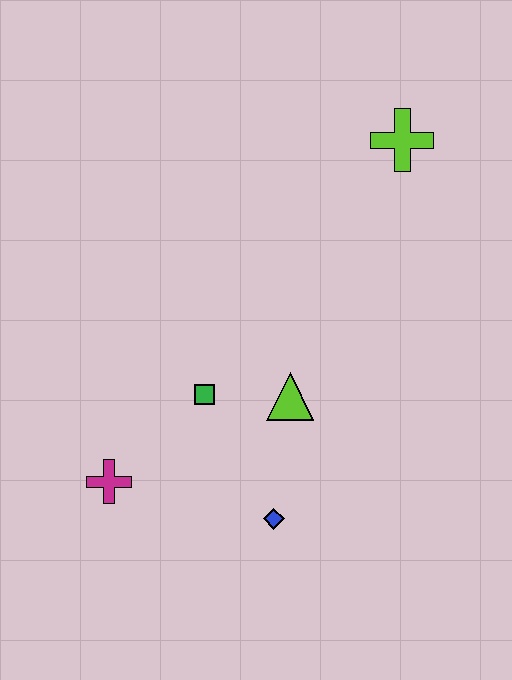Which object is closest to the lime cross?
The lime triangle is closest to the lime cross.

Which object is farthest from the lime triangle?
The lime cross is farthest from the lime triangle.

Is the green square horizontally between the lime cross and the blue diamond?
No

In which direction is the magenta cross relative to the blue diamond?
The magenta cross is to the left of the blue diamond.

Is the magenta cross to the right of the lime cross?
No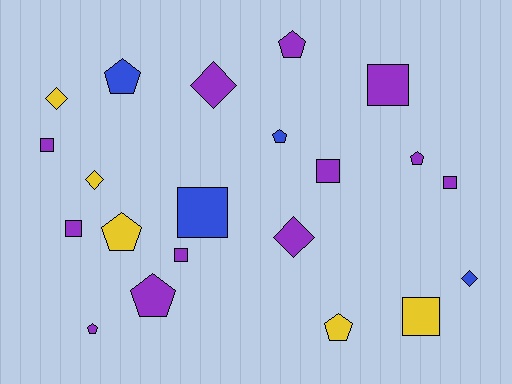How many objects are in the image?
There are 21 objects.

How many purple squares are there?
There are 6 purple squares.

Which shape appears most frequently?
Square, with 8 objects.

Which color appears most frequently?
Purple, with 12 objects.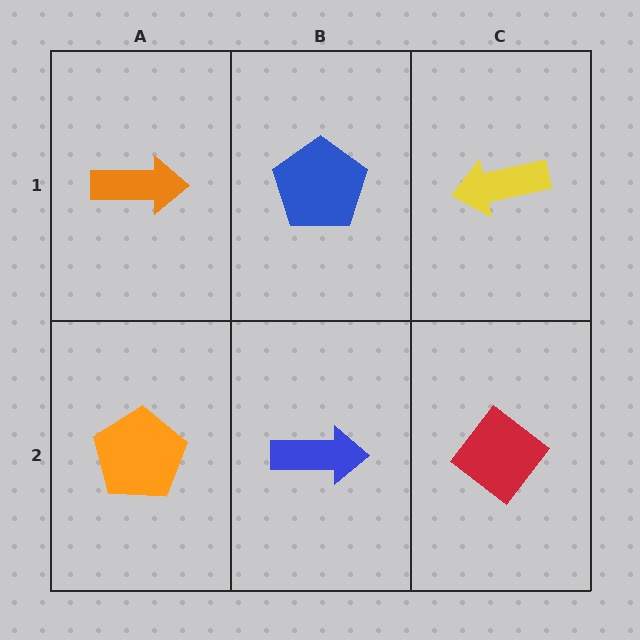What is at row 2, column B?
A blue arrow.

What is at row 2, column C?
A red diamond.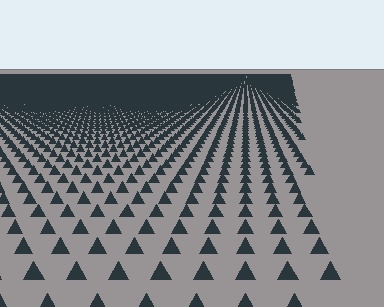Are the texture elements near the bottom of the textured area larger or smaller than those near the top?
Larger. Near the bottom, elements are closer to the viewer and appear at a bigger on-screen size.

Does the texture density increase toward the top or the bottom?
Density increases toward the top.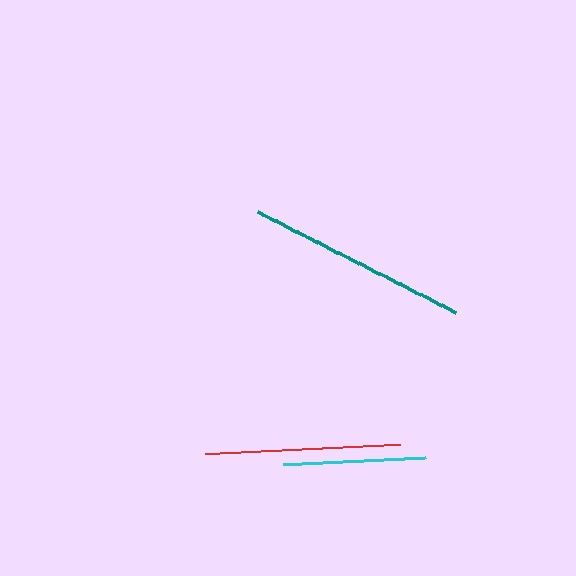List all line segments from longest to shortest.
From longest to shortest: teal, red, cyan.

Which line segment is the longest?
The teal line is the longest at approximately 222 pixels.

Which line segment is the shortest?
The cyan line is the shortest at approximately 143 pixels.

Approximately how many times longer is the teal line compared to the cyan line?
The teal line is approximately 1.5 times the length of the cyan line.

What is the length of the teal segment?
The teal segment is approximately 222 pixels long.